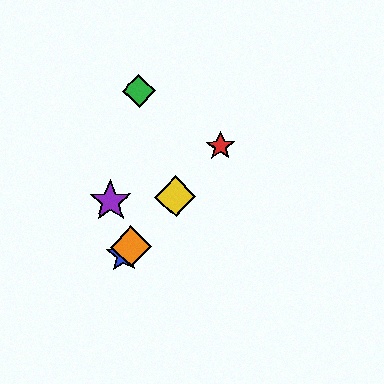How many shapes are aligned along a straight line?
4 shapes (the red star, the blue star, the yellow diamond, the orange diamond) are aligned along a straight line.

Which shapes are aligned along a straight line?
The red star, the blue star, the yellow diamond, the orange diamond are aligned along a straight line.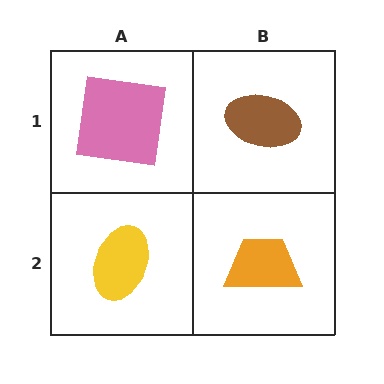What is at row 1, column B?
A brown ellipse.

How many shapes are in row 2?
2 shapes.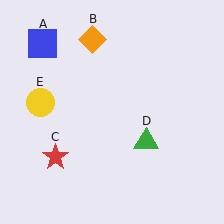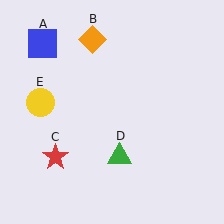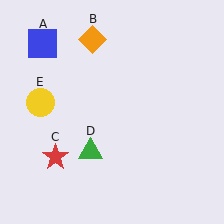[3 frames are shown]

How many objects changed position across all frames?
1 object changed position: green triangle (object D).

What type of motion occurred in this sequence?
The green triangle (object D) rotated clockwise around the center of the scene.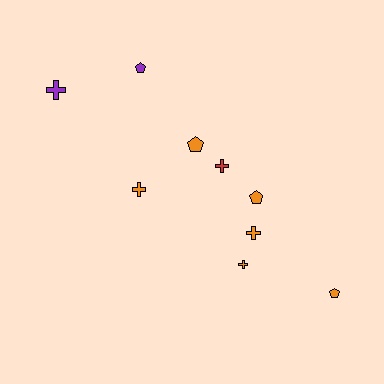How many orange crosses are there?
There are 3 orange crosses.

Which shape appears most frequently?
Cross, with 5 objects.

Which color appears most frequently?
Orange, with 6 objects.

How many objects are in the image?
There are 9 objects.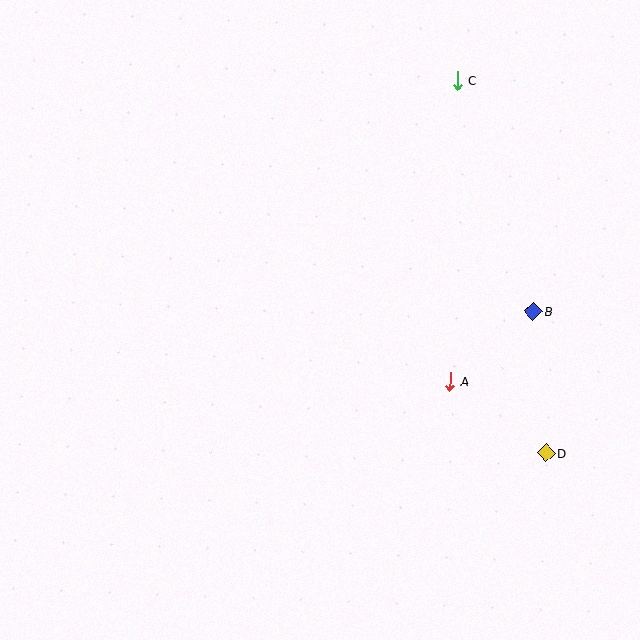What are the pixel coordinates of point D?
Point D is at (546, 453).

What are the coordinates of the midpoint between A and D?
The midpoint between A and D is at (498, 417).